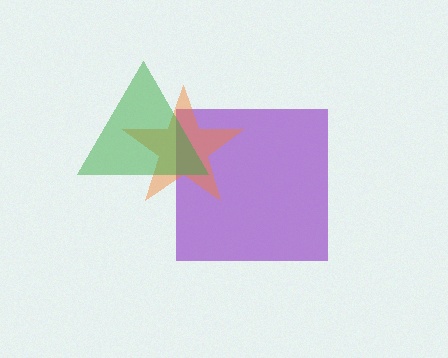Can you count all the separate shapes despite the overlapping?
Yes, there are 3 separate shapes.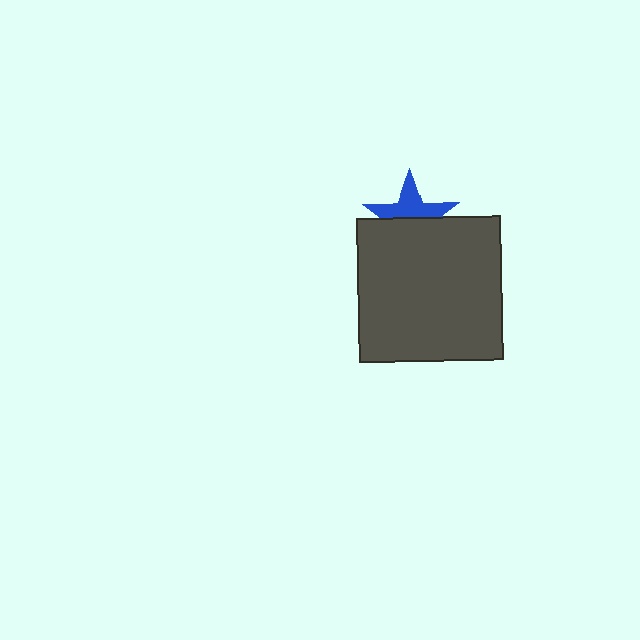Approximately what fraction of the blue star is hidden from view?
Roughly 50% of the blue star is hidden behind the dark gray square.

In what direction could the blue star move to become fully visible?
The blue star could move up. That would shift it out from behind the dark gray square entirely.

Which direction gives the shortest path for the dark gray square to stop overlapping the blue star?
Moving down gives the shortest separation.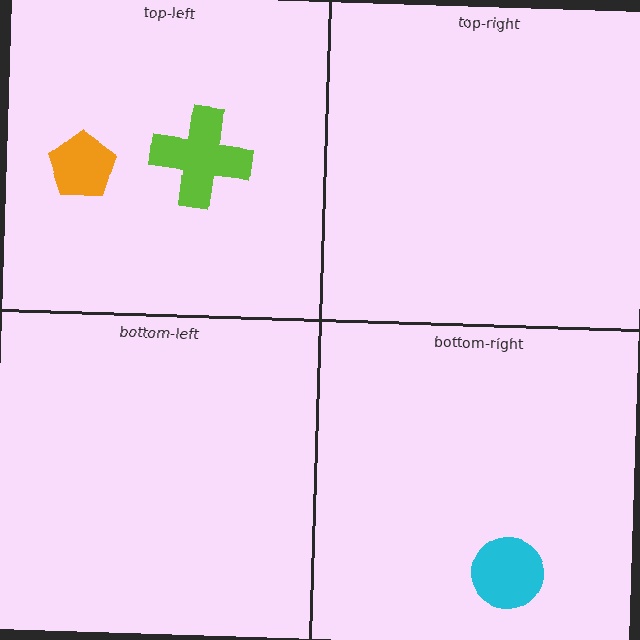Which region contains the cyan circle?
The bottom-right region.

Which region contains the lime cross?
The top-left region.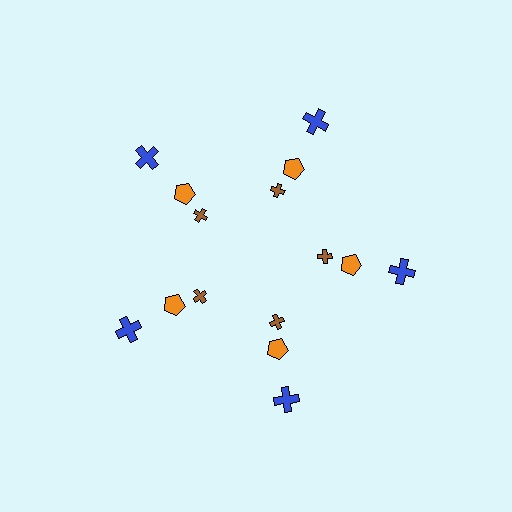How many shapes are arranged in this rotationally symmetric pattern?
There are 15 shapes, arranged in 5 groups of 3.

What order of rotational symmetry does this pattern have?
This pattern has 5-fold rotational symmetry.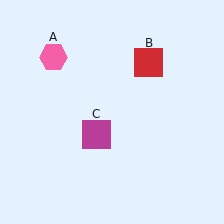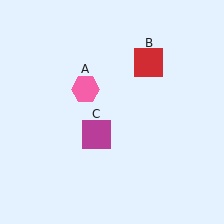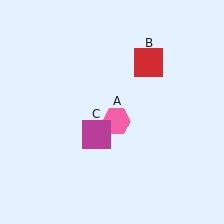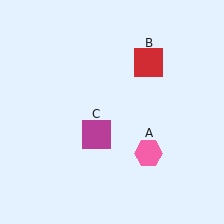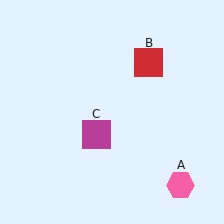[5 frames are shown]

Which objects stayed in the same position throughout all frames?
Red square (object B) and magenta square (object C) remained stationary.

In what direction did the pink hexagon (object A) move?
The pink hexagon (object A) moved down and to the right.